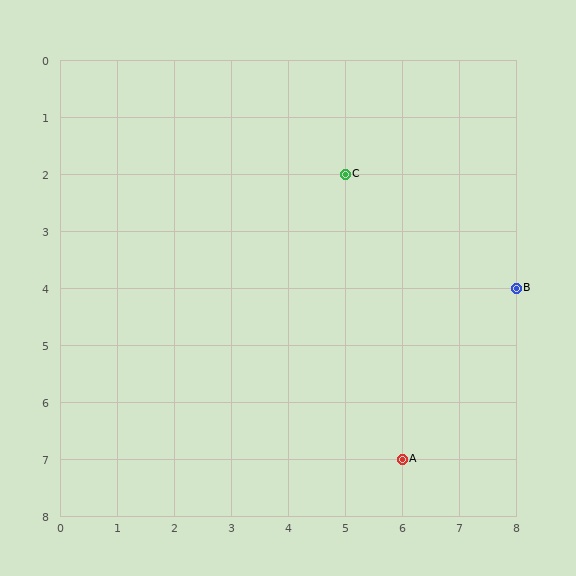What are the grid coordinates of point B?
Point B is at grid coordinates (8, 4).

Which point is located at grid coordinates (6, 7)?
Point A is at (6, 7).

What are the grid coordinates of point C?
Point C is at grid coordinates (5, 2).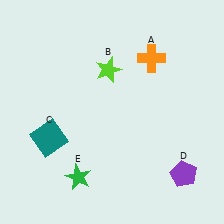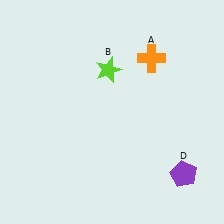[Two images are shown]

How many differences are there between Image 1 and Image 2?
There are 2 differences between the two images.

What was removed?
The green star (E), the teal square (C) were removed in Image 2.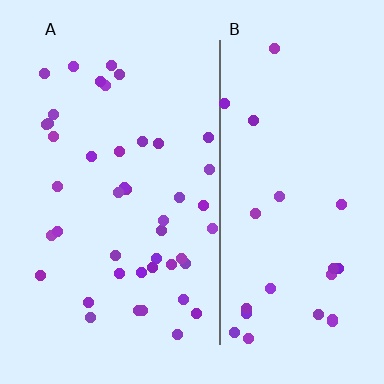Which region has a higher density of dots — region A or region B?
A (the left).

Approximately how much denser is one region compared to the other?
Approximately 1.7× — region A over region B.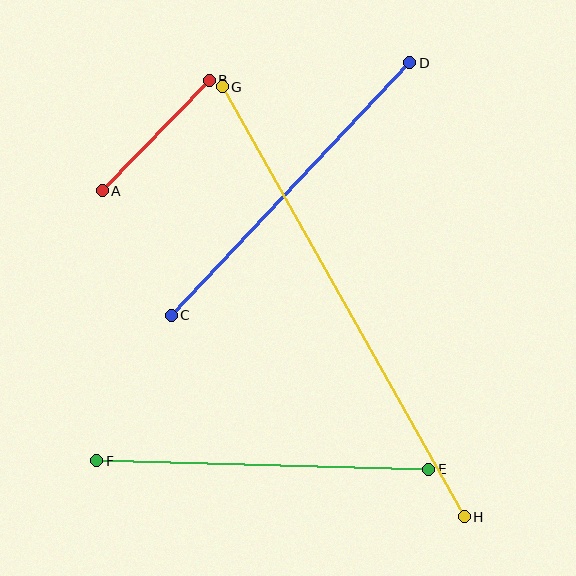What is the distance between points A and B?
The distance is approximately 154 pixels.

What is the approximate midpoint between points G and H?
The midpoint is at approximately (343, 302) pixels.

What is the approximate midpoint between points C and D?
The midpoint is at approximately (291, 189) pixels.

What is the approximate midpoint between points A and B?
The midpoint is at approximately (156, 135) pixels.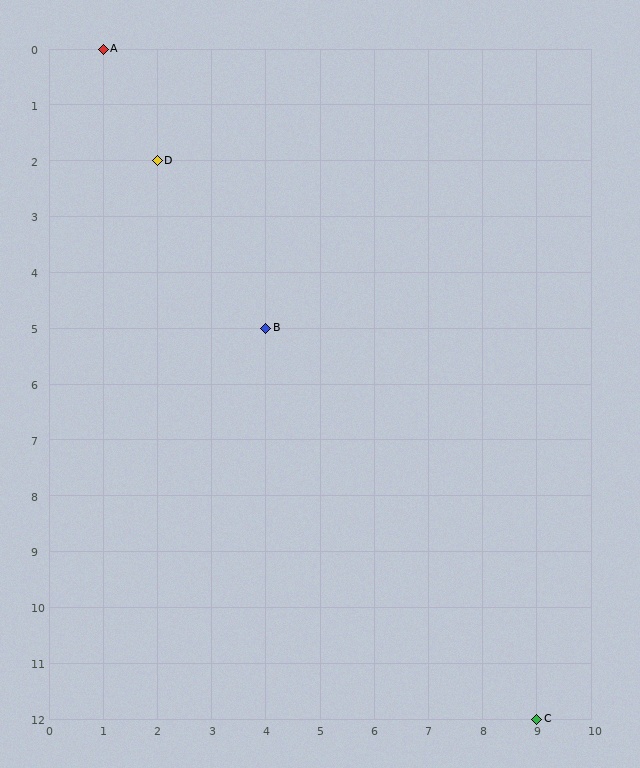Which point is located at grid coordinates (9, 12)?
Point C is at (9, 12).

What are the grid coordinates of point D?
Point D is at grid coordinates (2, 2).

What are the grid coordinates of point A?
Point A is at grid coordinates (1, 0).